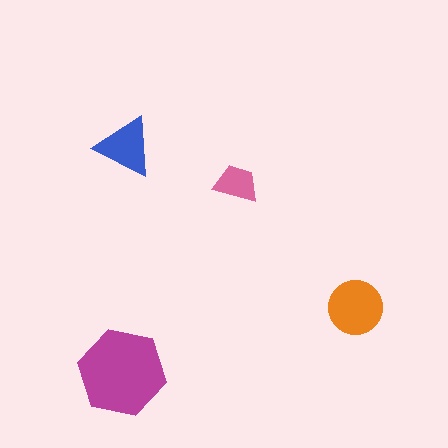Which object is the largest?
The magenta hexagon.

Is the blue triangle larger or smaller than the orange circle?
Smaller.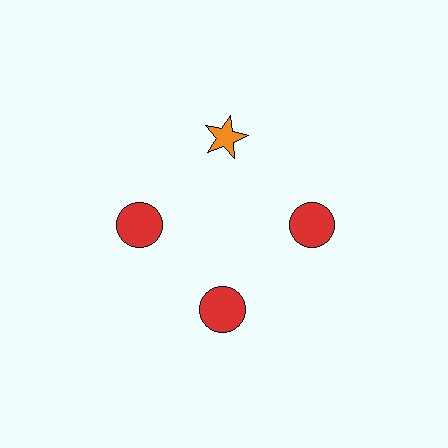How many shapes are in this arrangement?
There are 4 shapes arranged in a ring pattern.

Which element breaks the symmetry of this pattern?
The orange star at roughly the 12 o'clock position breaks the symmetry. All other shapes are red circles.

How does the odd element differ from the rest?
It differs in both color (orange instead of red) and shape (star instead of circle).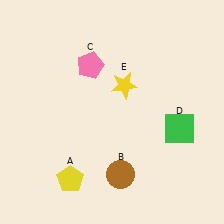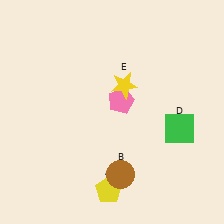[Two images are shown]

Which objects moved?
The objects that moved are: the yellow pentagon (A), the pink pentagon (C).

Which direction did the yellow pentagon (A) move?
The yellow pentagon (A) moved right.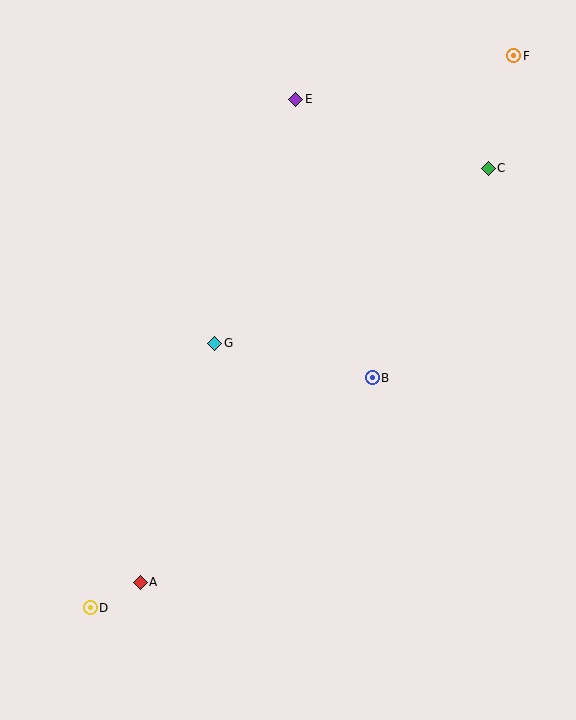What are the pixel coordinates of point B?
Point B is at (372, 378).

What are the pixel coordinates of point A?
Point A is at (140, 582).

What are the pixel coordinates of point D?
Point D is at (90, 608).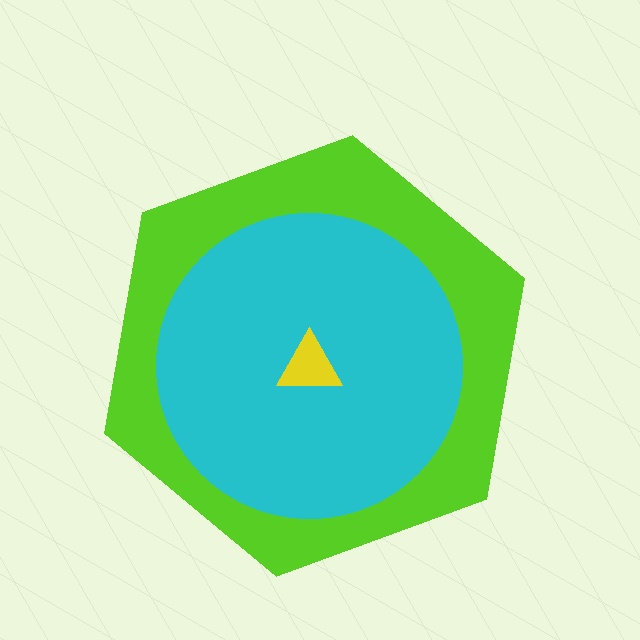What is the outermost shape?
The lime hexagon.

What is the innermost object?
The yellow triangle.